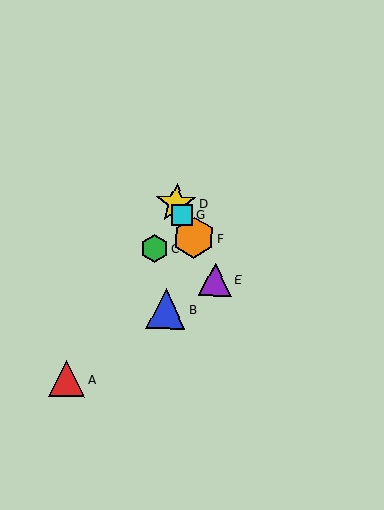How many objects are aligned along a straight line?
4 objects (D, E, F, G) are aligned along a straight line.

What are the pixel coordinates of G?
Object G is at (182, 214).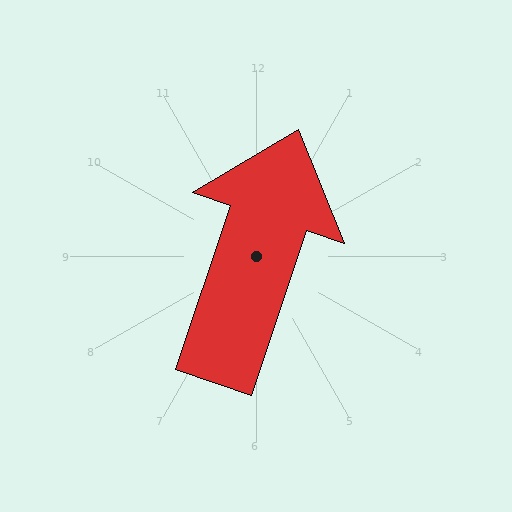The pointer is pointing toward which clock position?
Roughly 1 o'clock.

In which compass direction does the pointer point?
North.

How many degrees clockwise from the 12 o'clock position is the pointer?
Approximately 19 degrees.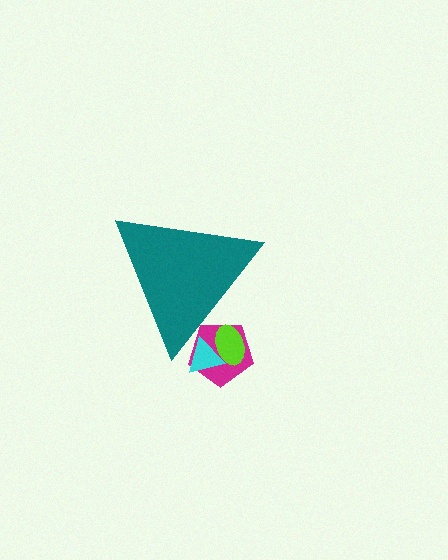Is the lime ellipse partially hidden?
Yes, the lime ellipse is partially hidden behind the teal triangle.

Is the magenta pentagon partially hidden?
Yes, the magenta pentagon is partially hidden behind the teal triangle.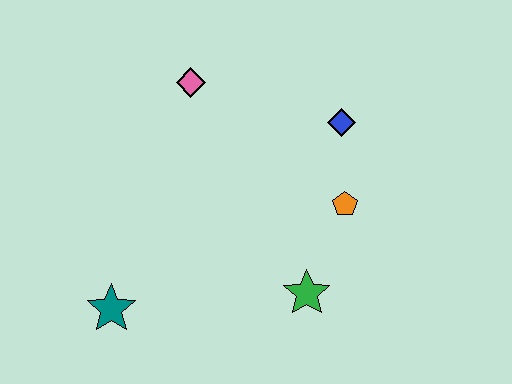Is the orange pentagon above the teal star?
Yes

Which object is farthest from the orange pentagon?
The teal star is farthest from the orange pentagon.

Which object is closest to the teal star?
The green star is closest to the teal star.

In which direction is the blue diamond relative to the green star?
The blue diamond is above the green star.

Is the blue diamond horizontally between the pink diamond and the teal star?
No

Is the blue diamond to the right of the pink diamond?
Yes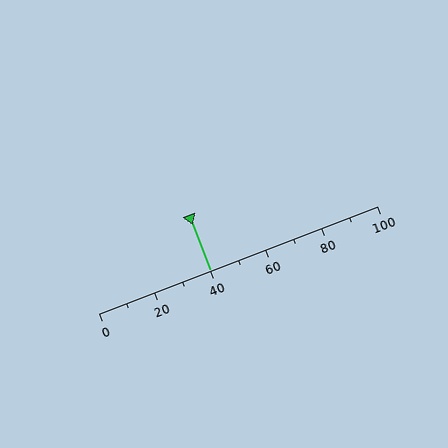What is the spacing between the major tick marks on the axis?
The major ticks are spaced 20 apart.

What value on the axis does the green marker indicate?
The marker indicates approximately 40.